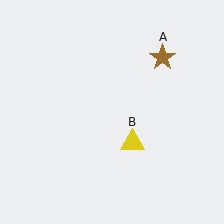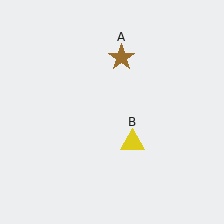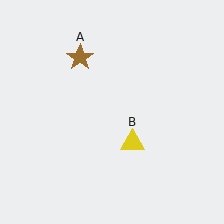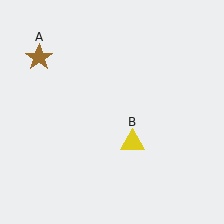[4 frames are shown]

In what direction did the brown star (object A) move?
The brown star (object A) moved left.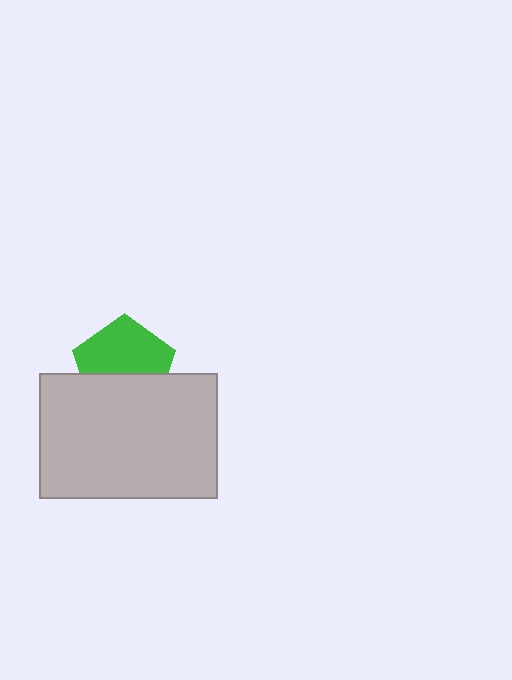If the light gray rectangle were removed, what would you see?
You would see the complete green pentagon.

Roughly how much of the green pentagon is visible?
About half of it is visible (roughly 59%).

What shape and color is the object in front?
The object in front is a light gray rectangle.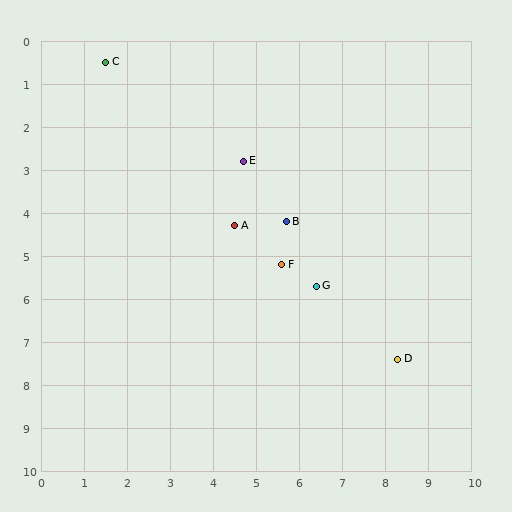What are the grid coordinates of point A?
Point A is at approximately (4.5, 4.3).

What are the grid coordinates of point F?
Point F is at approximately (5.6, 5.2).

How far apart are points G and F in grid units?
Points G and F are about 0.9 grid units apart.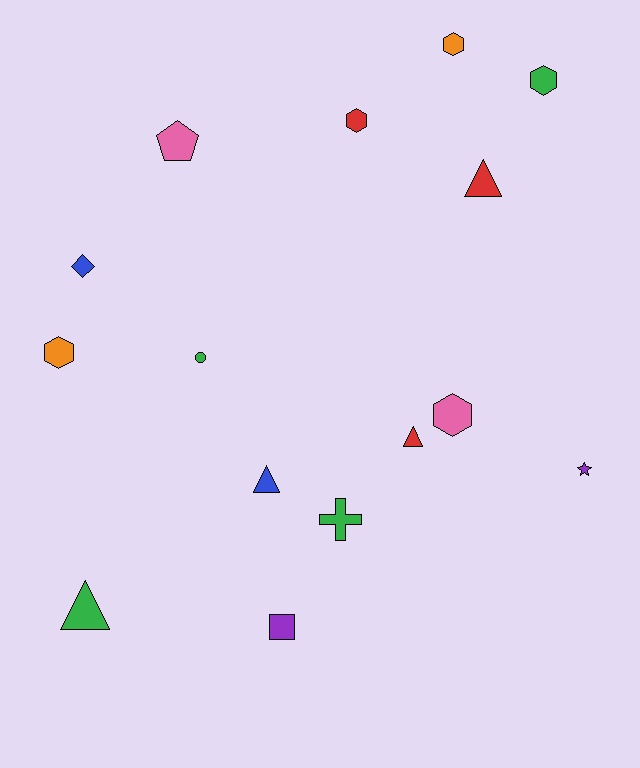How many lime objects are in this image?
There are no lime objects.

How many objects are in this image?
There are 15 objects.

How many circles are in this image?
There is 1 circle.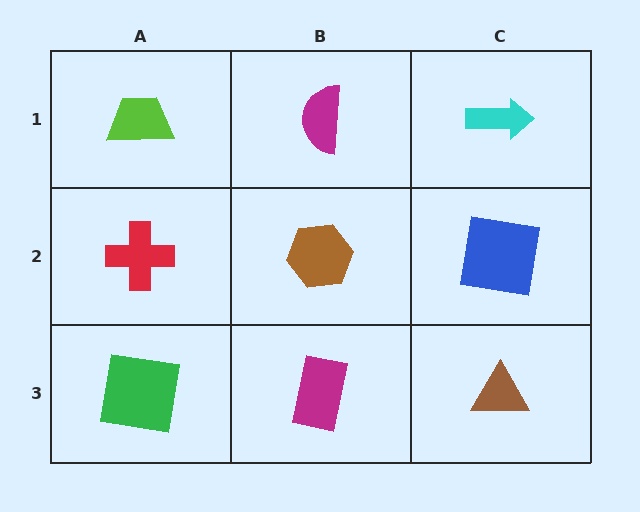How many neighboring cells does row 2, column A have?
3.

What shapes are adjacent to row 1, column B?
A brown hexagon (row 2, column B), a lime trapezoid (row 1, column A), a cyan arrow (row 1, column C).